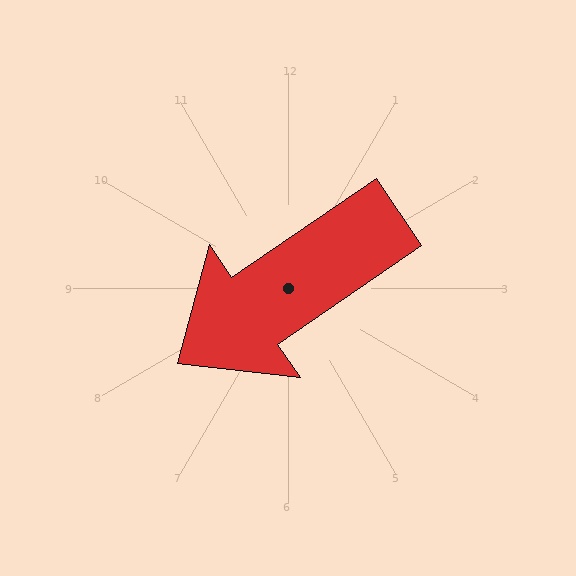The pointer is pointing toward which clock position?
Roughly 8 o'clock.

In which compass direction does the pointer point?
Southwest.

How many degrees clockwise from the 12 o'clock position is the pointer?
Approximately 236 degrees.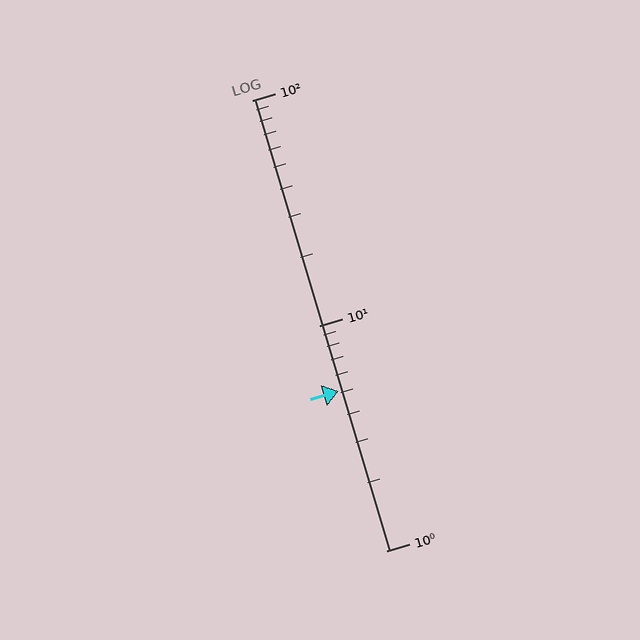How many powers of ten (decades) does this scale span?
The scale spans 2 decades, from 1 to 100.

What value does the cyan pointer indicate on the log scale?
The pointer indicates approximately 5.1.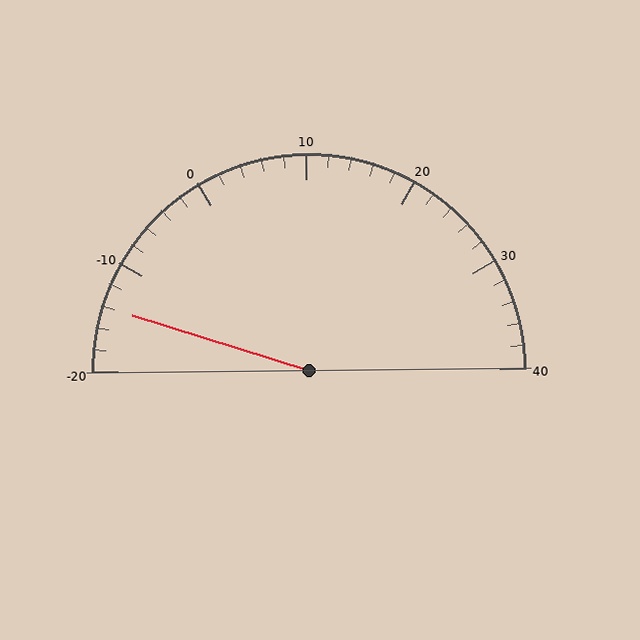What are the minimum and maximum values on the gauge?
The gauge ranges from -20 to 40.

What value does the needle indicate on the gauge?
The needle indicates approximately -14.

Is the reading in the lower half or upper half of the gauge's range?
The reading is in the lower half of the range (-20 to 40).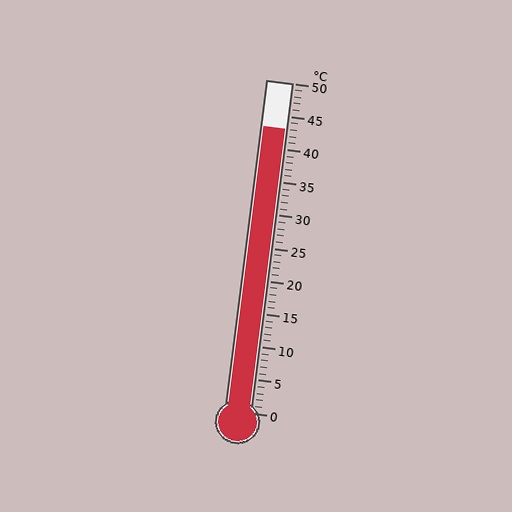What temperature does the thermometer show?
The thermometer shows approximately 43°C.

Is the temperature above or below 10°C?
The temperature is above 10°C.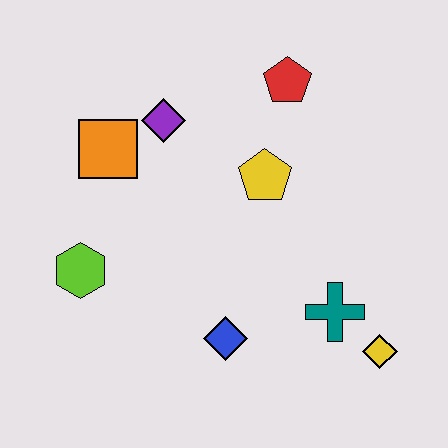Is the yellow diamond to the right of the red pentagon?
Yes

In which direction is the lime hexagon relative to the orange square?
The lime hexagon is below the orange square.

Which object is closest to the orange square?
The purple diamond is closest to the orange square.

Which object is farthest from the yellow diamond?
The orange square is farthest from the yellow diamond.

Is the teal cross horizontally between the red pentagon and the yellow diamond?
Yes